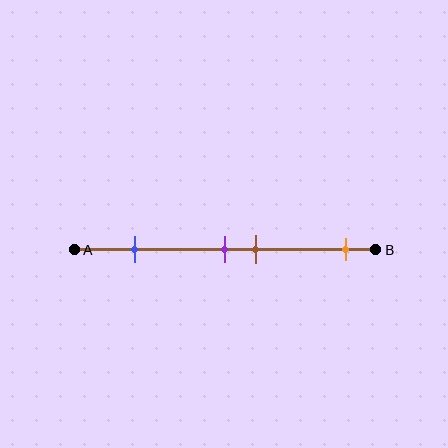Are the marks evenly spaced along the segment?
No, the marks are not evenly spaced.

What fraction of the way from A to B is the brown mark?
The brown mark is approximately 60% (0.6) of the way from A to B.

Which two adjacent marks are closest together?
The purple and brown marks are the closest adjacent pair.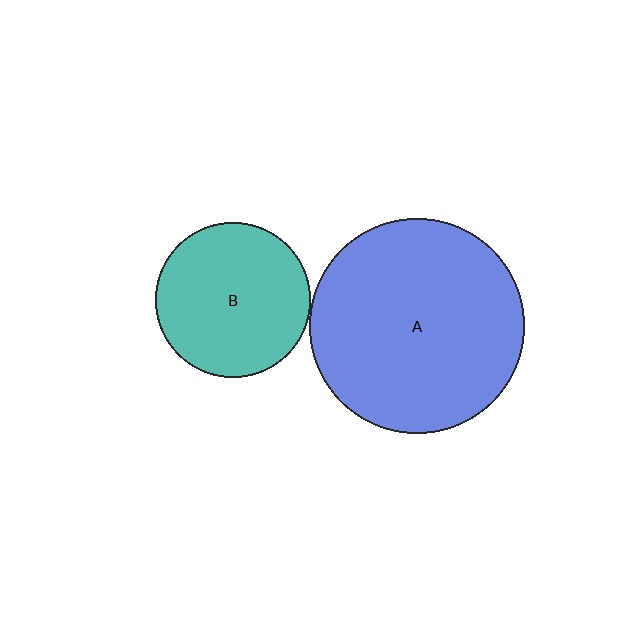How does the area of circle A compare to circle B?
Approximately 1.9 times.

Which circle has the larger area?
Circle A (blue).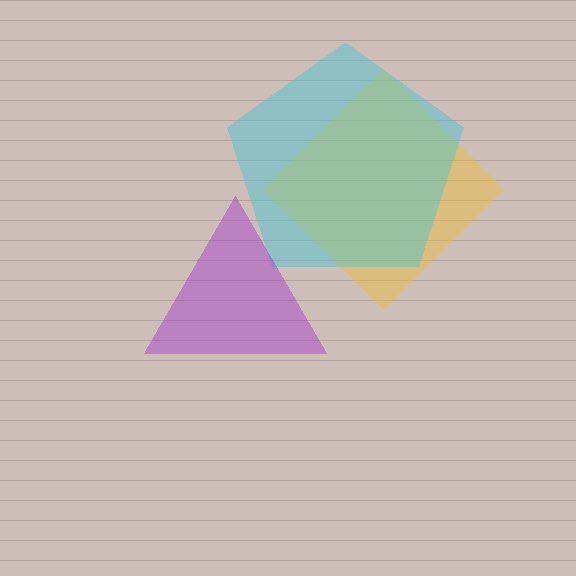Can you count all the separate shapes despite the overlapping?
Yes, there are 3 separate shapes.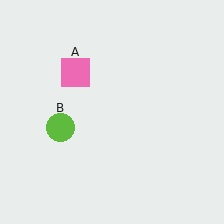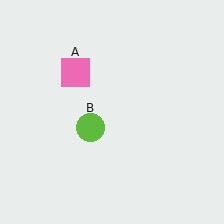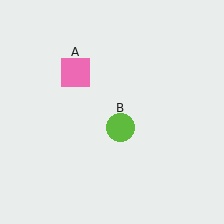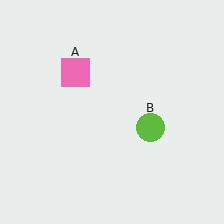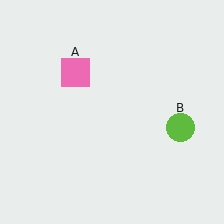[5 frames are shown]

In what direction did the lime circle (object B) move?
The lime circle (object B) moved right.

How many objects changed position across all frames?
1 object changed position: lime circle (object B).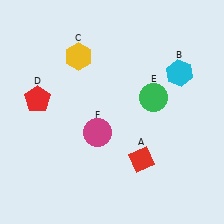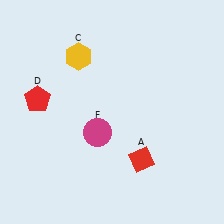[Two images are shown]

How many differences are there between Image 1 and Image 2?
There are 2 differences between the two images.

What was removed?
The green circle (E), the cyan hexagon (B) were removed in Image 2.